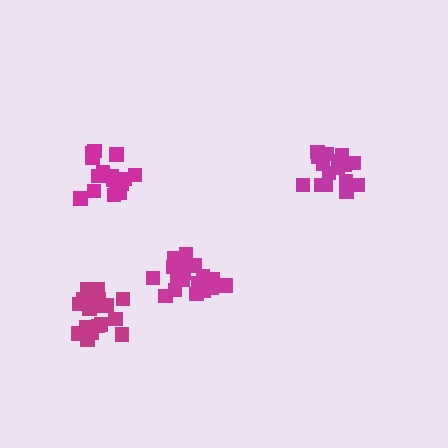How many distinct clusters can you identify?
There are 4 distinct clusters.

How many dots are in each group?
Group 1: 18 dots, Group 2: 18 dots, Group 3: 19 dots, Group 4: 16 dots (71 total).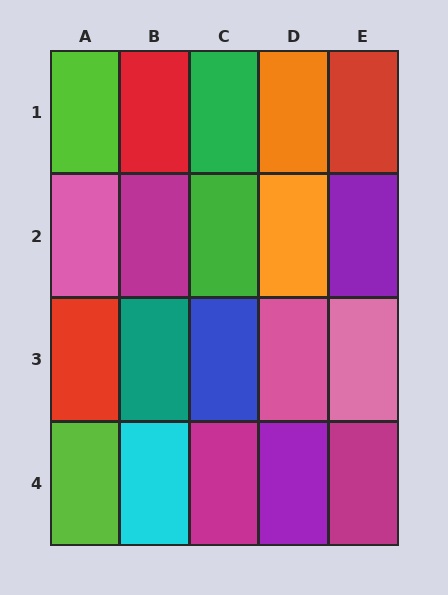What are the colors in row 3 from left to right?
Red, teal, blue, pink, pink.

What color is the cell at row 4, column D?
Purple.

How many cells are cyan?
1 cell is cyan.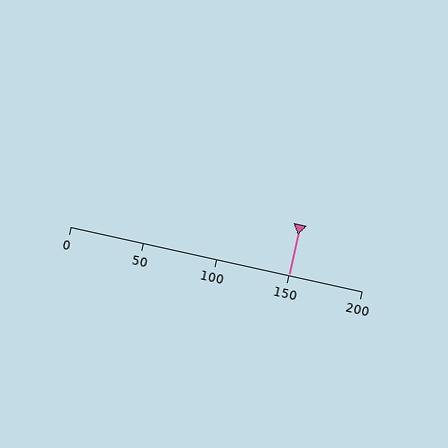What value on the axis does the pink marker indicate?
The marker indicates approximately 150.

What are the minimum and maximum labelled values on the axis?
The axis runs from 0 to 200.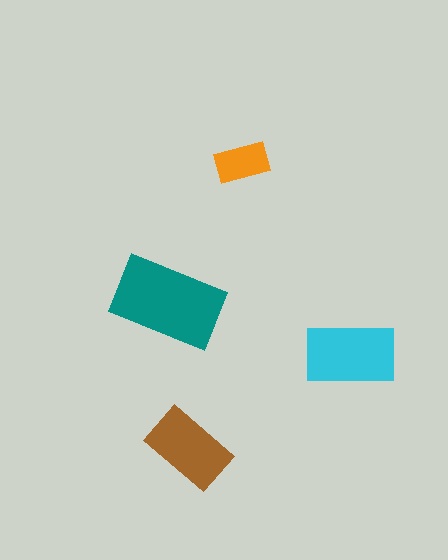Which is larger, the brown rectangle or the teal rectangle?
The teal one.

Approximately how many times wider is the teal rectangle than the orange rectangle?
About 2 times wider.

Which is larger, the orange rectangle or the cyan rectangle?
The cyan one.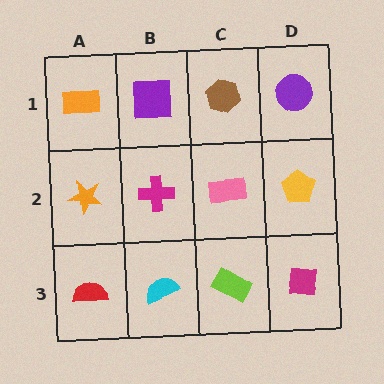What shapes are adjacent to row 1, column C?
A pink rectangle (row 2, column C), a purple square (row 1, column B), a purple circle (row 1, column D).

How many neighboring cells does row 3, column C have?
3.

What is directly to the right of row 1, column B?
A brown hexagon.